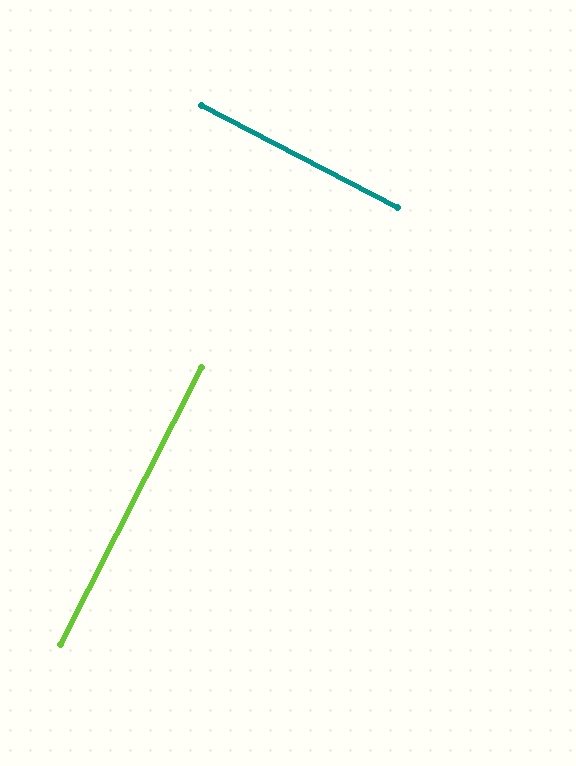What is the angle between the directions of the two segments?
Approximately 89 degrees.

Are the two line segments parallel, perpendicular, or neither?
Perpendicular — they meet at approximately 89°.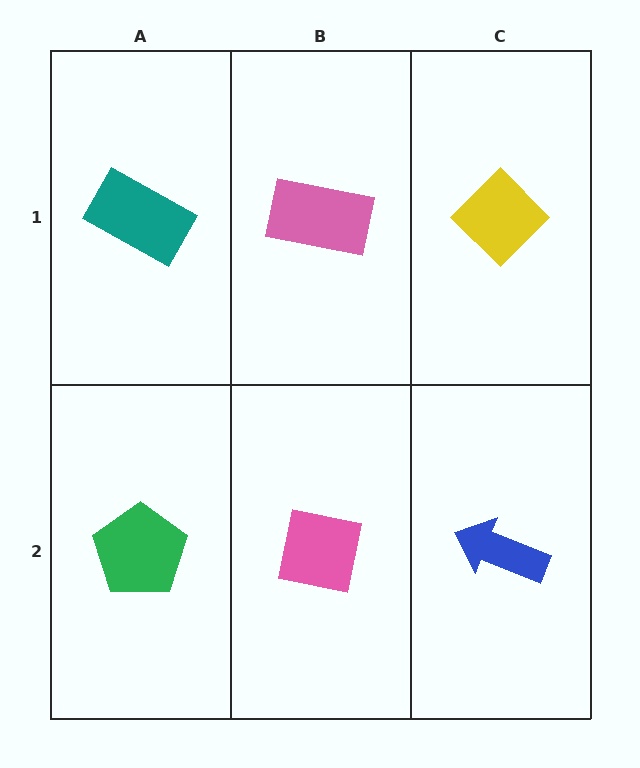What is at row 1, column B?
A pink rectangle.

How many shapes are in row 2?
3 shapes.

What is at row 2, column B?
A pink square.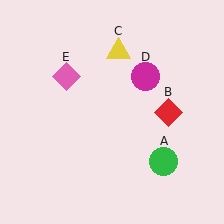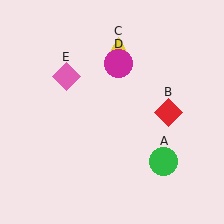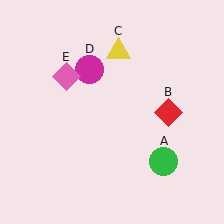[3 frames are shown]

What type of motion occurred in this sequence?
The magenta circle (object D) rotated counterclockwise around the center of the scene.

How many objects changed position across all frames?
1 object changed position: magenta circle (object D).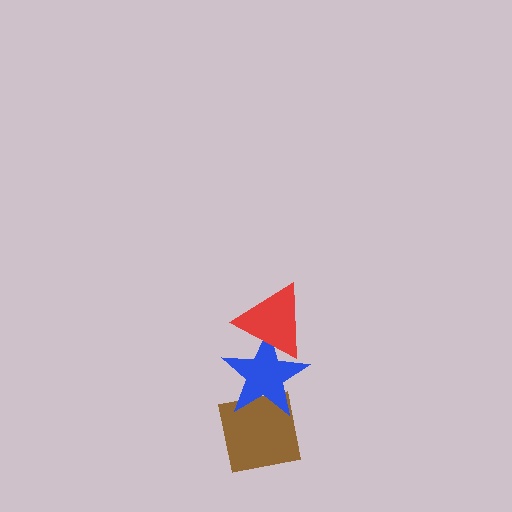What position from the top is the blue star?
The blue star is 2nd from the top.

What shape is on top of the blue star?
The red triangle is on top of the blue star.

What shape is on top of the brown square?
The blue star is on top of the brown square.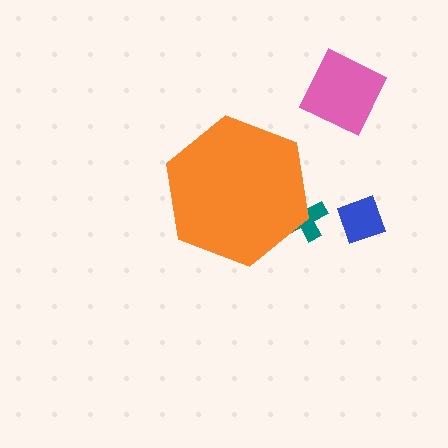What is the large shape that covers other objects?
An orange hexagon.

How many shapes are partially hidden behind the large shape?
1 shape is partially hidden.